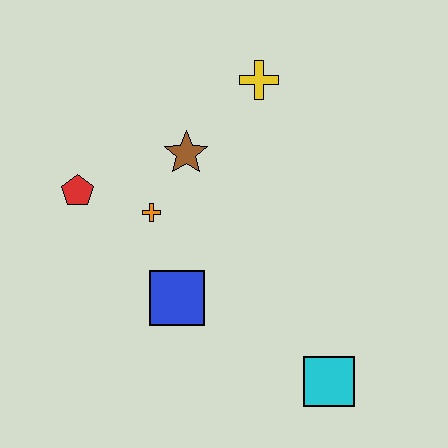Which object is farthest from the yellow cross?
The cyan square is farthest from the yellow cross.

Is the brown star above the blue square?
Yes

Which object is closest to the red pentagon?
The orange cross is closest to the red pentagon.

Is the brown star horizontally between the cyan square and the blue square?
Yes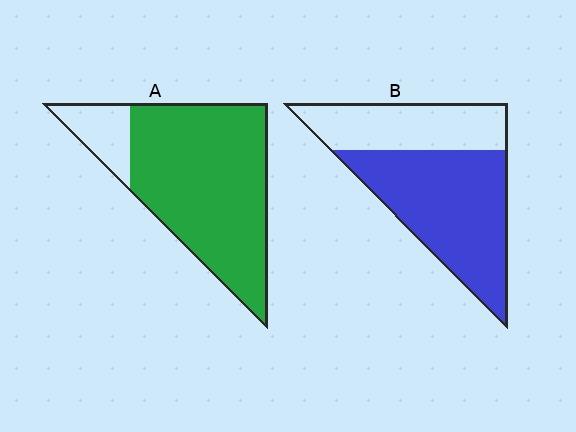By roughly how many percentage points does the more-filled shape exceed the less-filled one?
By roughly 20 percentage points (A over B).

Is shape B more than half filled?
Yes.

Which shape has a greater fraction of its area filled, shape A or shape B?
Shape A.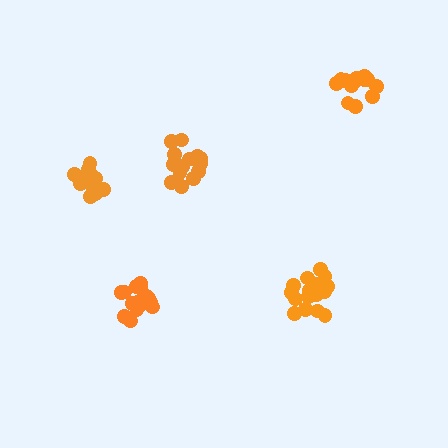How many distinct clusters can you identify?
There are 5 distinct clusters.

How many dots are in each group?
Group 1: 14 dots, Group 2: 16 dots, Group 3: 14 dots, Group 4: 15 dots, Group 5: 16 dots (75 total).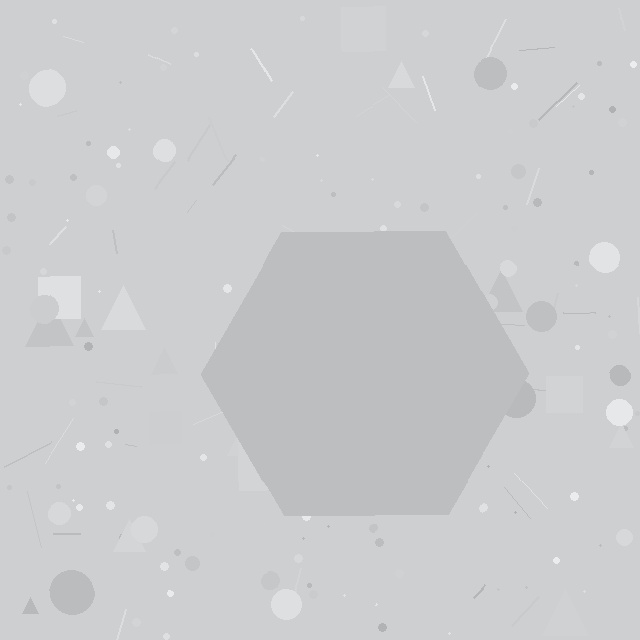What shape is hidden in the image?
A hexagon is hidden in the image.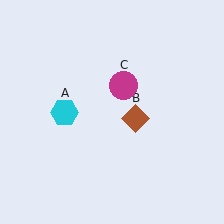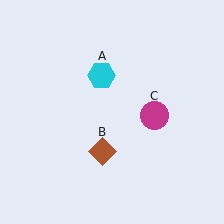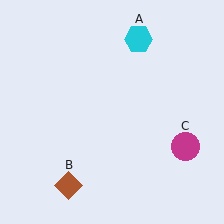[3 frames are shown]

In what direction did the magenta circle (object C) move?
The magenta circle (object C) moved down and to the right.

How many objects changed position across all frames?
3 objects changed position: cyan hexagon (object A), brown diamond (object B), magenta circle (object C).